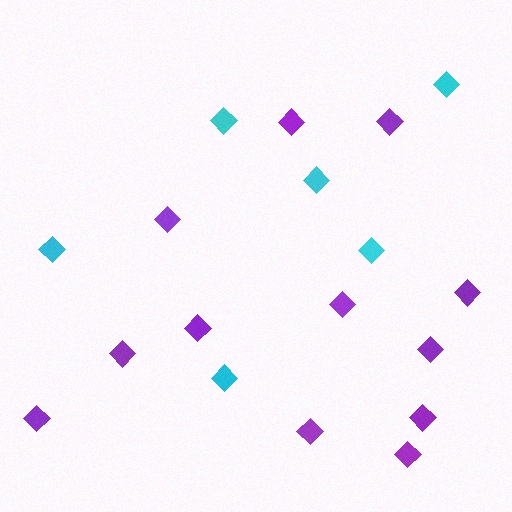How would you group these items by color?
There are 2 groups: one group of cyan diamonds (6) and one group of purple diamonds (12).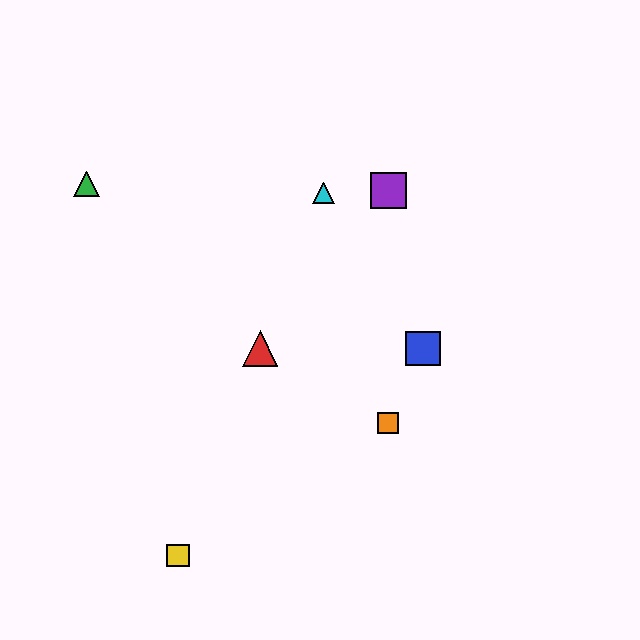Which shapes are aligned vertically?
The purple square, the orange square are aligned vertically.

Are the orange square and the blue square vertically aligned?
No, the orange square is at x≈388 and the blue square is at x≈423.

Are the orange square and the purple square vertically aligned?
Yes, both are at x≈388.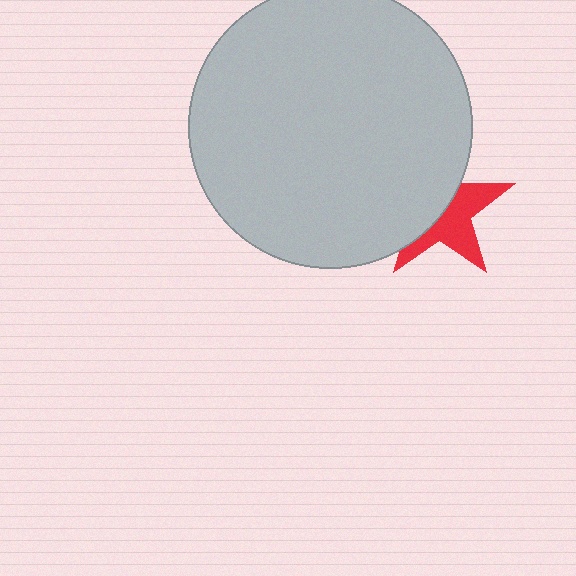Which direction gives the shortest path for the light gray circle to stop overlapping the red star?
Moving left gives the shortest separation.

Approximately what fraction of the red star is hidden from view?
Roughly 52% of the red star is hidden behind the light gray circle.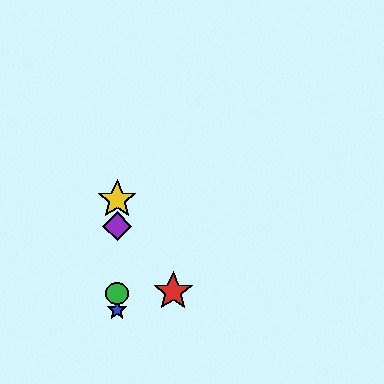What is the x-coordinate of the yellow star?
The yellow star is at x≈117.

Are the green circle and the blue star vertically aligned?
Yes, both are at x≈117.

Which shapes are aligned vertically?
The blue star, the green circle, the yellow star, the purple diamond are aligned vertically.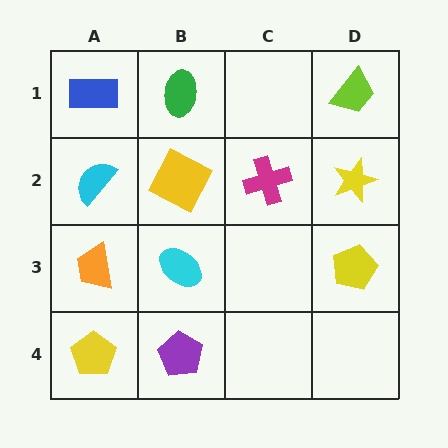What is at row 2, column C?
A magenta cross.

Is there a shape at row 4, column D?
No, that cell is empty.